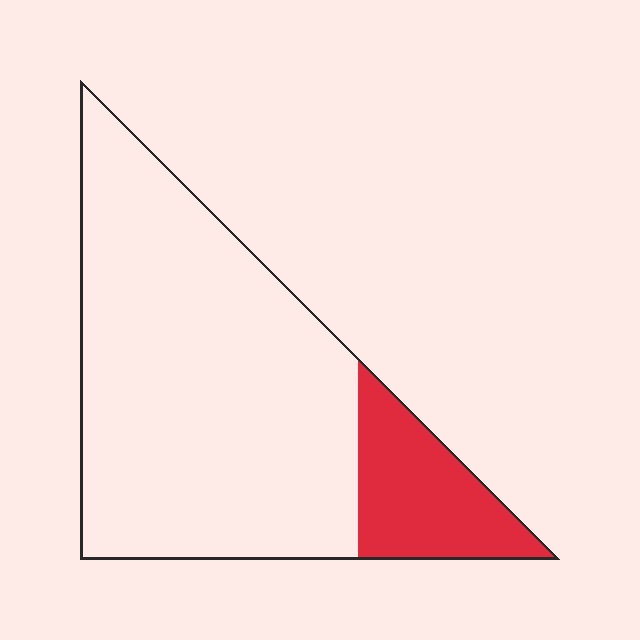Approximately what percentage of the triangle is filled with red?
Approximately 20%.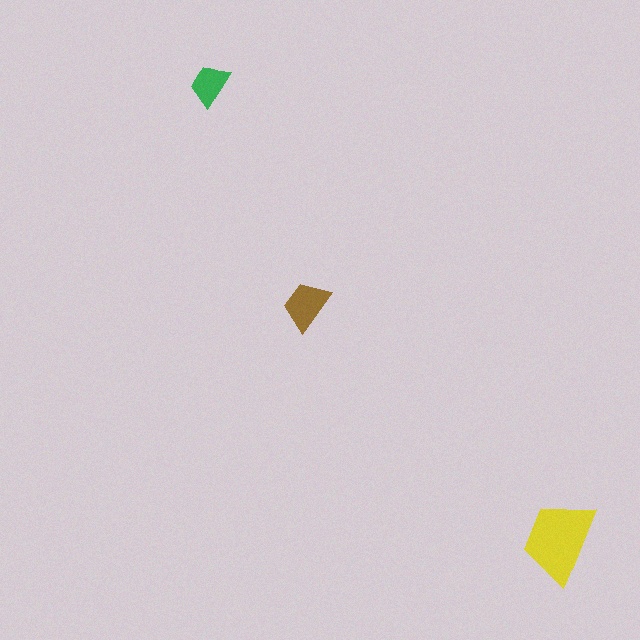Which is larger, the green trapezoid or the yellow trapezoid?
The yellow one.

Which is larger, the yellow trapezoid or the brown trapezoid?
The yellow one.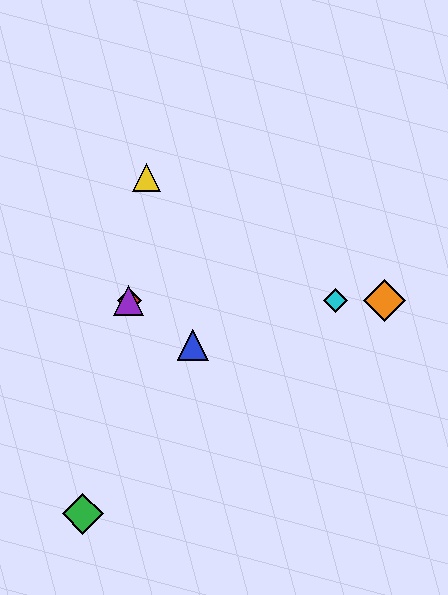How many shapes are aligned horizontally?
4 shapes (the red diamond, the purple triangle, the orange diamond, the cyan diamond) are aligned horizontally.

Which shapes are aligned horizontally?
The red diamond, the purple triangle, the orange diamond, the cyan diamond are aligned horizontally.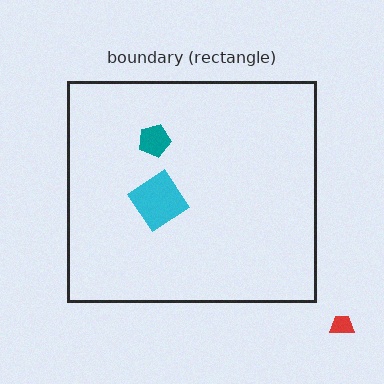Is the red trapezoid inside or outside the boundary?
Outside.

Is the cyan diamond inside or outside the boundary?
Inside.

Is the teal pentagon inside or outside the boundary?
Inside.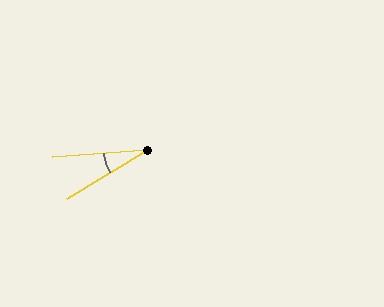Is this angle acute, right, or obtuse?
It is acute.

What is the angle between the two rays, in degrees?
Approximately 27 degrees.